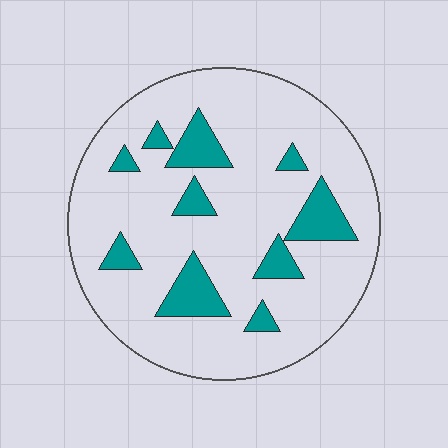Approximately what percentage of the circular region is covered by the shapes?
Approximately 15%.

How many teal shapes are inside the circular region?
10.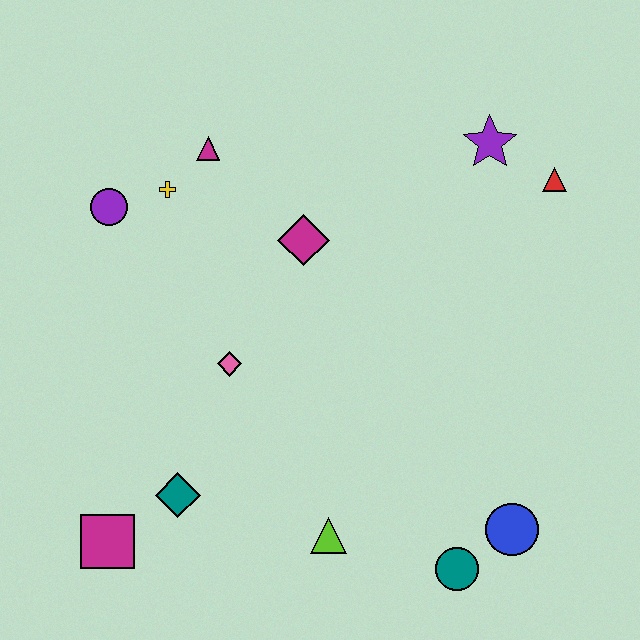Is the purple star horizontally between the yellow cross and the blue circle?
Yes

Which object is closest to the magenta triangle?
The yellow cross is closest to the magenta triangle.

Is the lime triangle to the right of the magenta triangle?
Yes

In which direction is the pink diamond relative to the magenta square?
The pink diamond is above the magenta square.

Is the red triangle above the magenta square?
Yes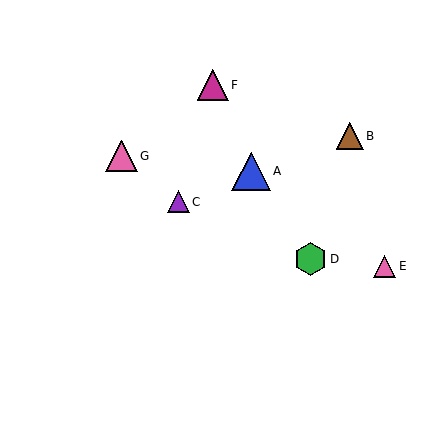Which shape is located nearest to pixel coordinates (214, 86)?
The magenta triangle (labeled F) at (213, 85) is nearest to that location.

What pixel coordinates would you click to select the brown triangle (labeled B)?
Click at (350, 136) to select the brown triangle B.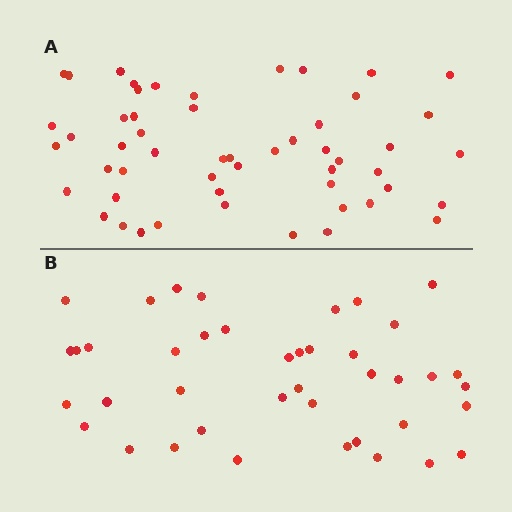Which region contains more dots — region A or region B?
Region A (the top region) has more dots.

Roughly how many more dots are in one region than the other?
Region A has roughly 12 or so more dots than region B.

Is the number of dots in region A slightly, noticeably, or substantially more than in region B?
Region A has noticeably more, but not dramatically so. The ratio is roughly 1.3 to 1.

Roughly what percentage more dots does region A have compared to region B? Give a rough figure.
About 30% more.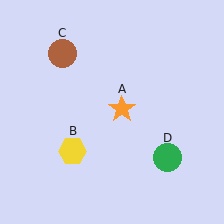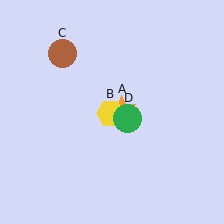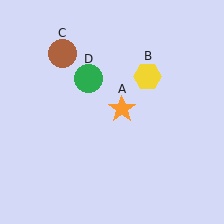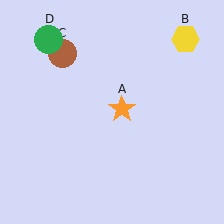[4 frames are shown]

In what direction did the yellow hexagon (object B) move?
The yellow hexagon (object B) moved up and to the right.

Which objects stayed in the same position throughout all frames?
Orange star (object A) and brown circle (object C) remained stationary.